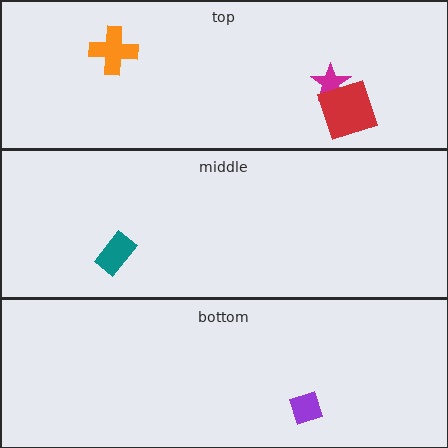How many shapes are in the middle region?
1.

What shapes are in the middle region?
The teal rectangle.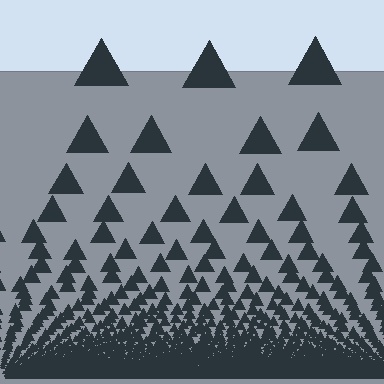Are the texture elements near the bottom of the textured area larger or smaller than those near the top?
Smaller. The gradient is inverted — elements near the bottom are smaller and denser.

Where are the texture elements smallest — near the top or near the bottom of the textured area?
Near the bottom.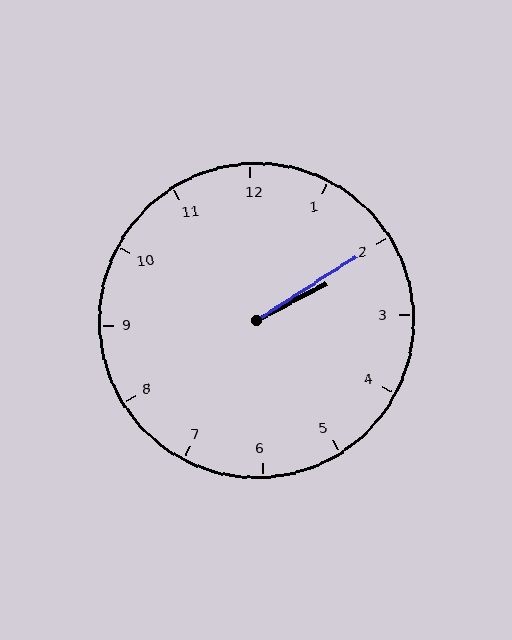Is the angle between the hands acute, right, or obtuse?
It is acute.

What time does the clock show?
2:10.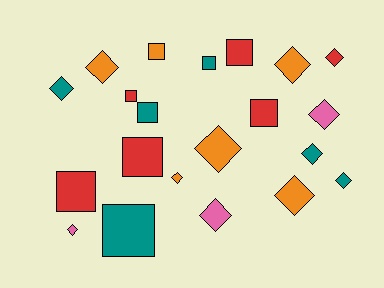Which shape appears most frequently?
Diamond, with 12 objects.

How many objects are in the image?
There are 21 objects.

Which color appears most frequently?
Red, with 6 objects.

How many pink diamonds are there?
There are 3 pink diamonds.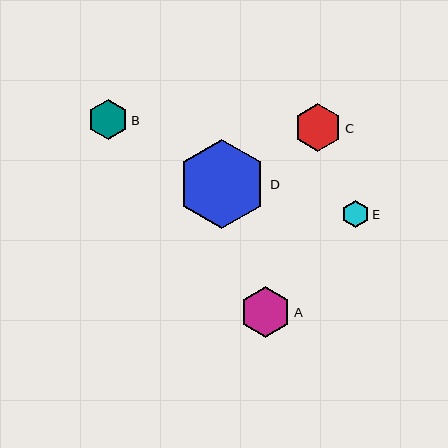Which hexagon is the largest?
Hexagon D is the largest with a size of approximately 90 pixels.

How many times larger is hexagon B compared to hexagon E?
Hexagon B is approximately 1.5 times the size of hexagon E.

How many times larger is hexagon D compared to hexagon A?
Hexagon D is approximately 1.8 times the size of hexagon A.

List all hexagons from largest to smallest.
From largest to smallest: D, A, C, B, E.